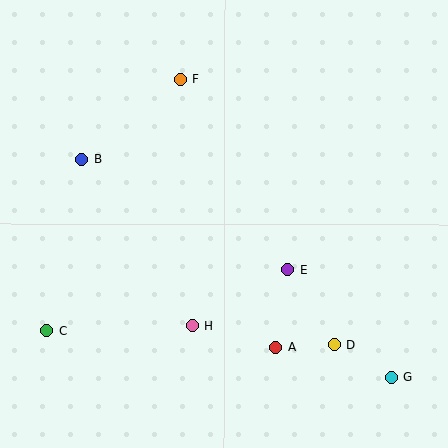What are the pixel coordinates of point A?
Point A is at (275, 347).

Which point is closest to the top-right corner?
Point F is closest to the top-right corner.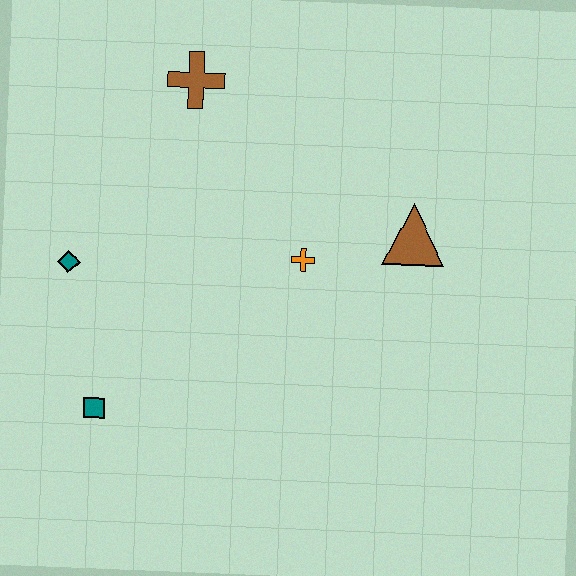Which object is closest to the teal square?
The teal diamond is closest to the teal square.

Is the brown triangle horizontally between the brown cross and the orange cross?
No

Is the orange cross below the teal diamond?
No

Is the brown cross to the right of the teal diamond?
Yes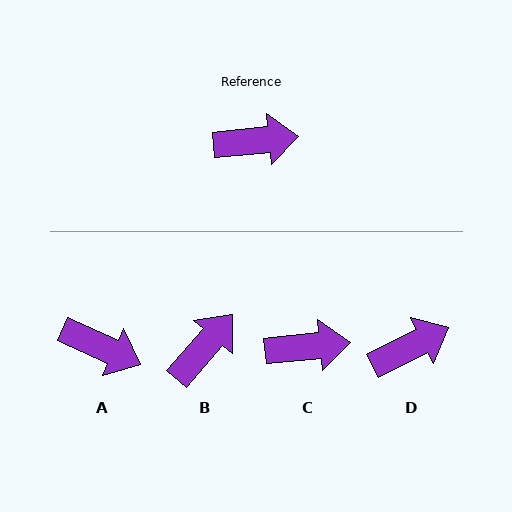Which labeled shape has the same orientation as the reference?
C.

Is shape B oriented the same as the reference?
No, it is off by about 43 degrees.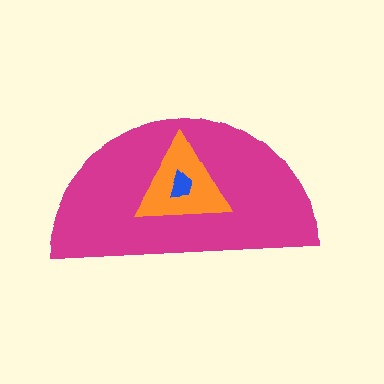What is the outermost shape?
The magenta semicircle.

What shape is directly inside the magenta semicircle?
The orange triangle.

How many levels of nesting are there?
3.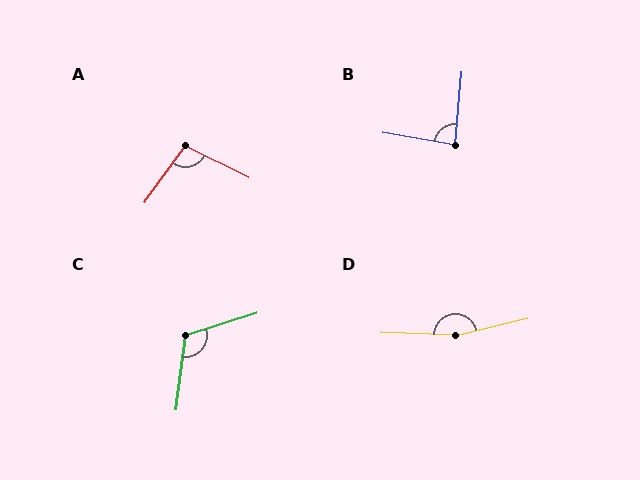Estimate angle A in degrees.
Approximately 100 degrees.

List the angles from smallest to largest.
B (85°), A (100°), C (115°), D (164°).